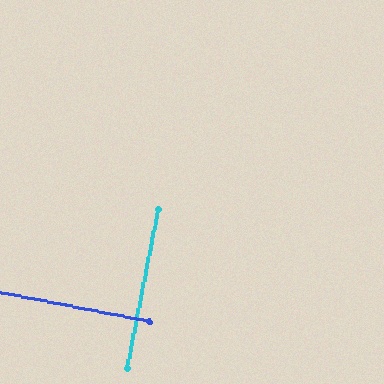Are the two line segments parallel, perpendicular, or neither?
Perpendicular — they meet at approximately 90°.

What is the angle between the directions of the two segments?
Approximately 90 degrees.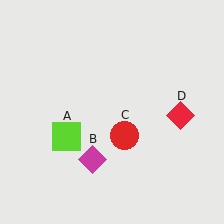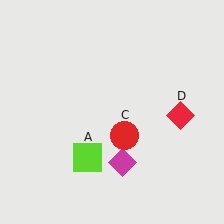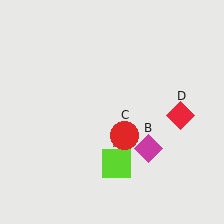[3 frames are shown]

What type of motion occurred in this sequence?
The lime square (object A), magenta diamond (object B) rotated counterclockwise around the center of the scene.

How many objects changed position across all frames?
2 objects changed position: lime square (object A), magenta diamond (object B).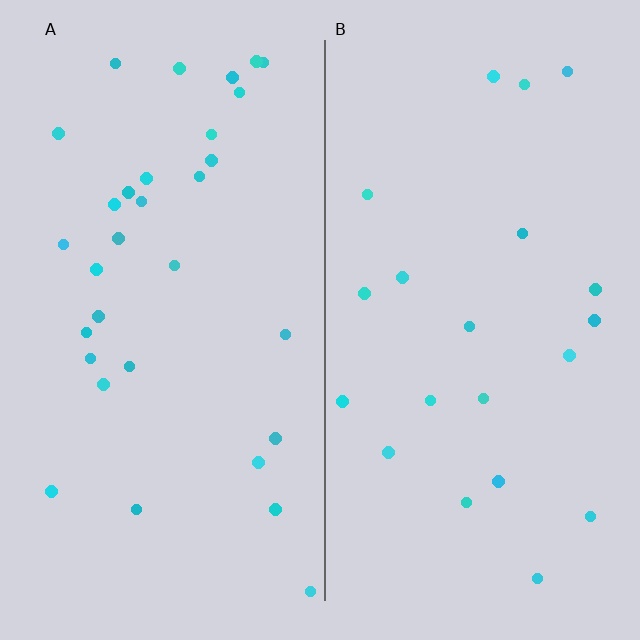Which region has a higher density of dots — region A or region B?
A (the left).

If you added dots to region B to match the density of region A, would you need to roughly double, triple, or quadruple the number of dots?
Approximately double.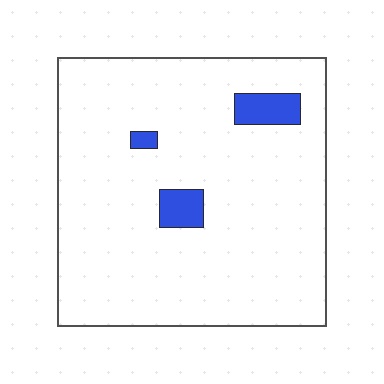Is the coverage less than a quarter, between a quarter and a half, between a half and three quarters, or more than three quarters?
Less than a quarter.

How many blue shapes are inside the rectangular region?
3.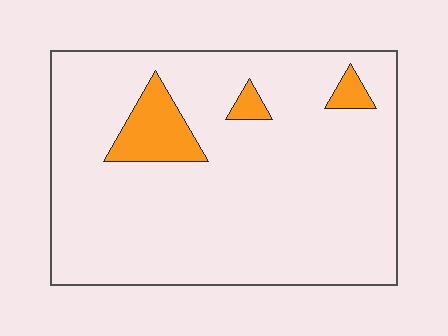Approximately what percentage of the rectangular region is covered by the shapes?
Approximately 10%.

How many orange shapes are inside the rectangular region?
3.